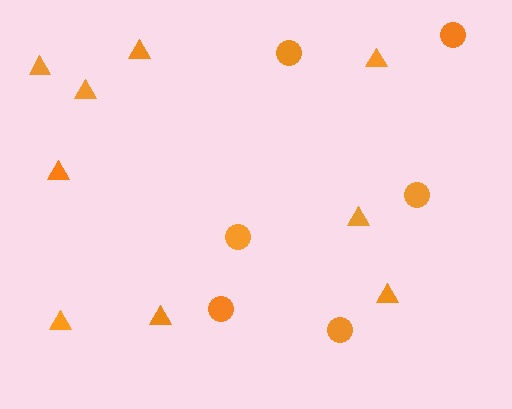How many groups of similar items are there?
There are 2 groups: one group of triangles (9) and one group of circles (6).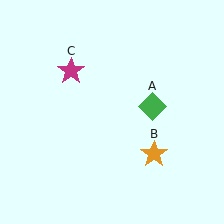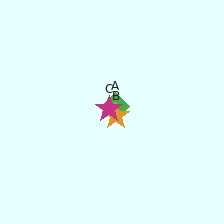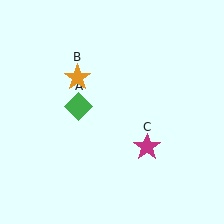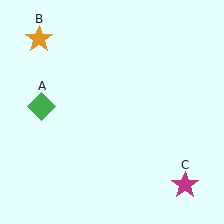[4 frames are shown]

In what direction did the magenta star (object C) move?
The magenta star (object C) moved down and to the right.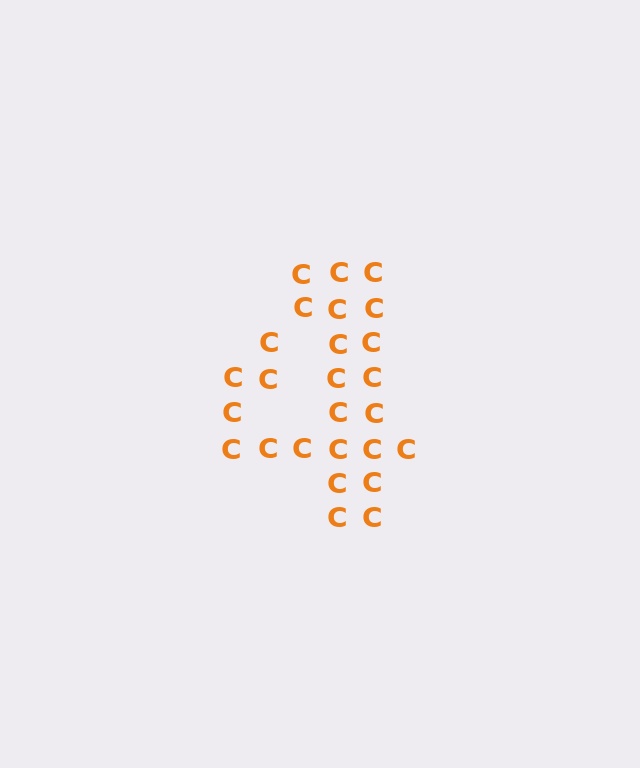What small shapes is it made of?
It is made of small letter C's.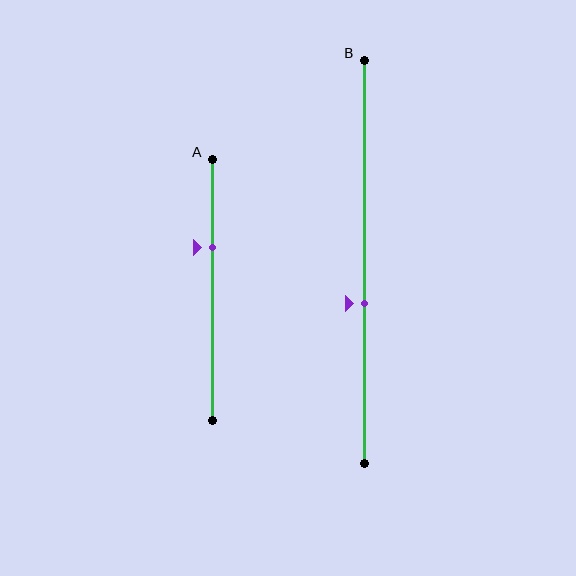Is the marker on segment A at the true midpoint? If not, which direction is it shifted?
No, the marker on segment A is shifted upward by about 16% of the segment length.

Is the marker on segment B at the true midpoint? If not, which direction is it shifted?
No, the marker on segment B is shifted downward by about 10% of the segment length.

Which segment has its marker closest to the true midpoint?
Segment B has its marker closest to the true midpoint.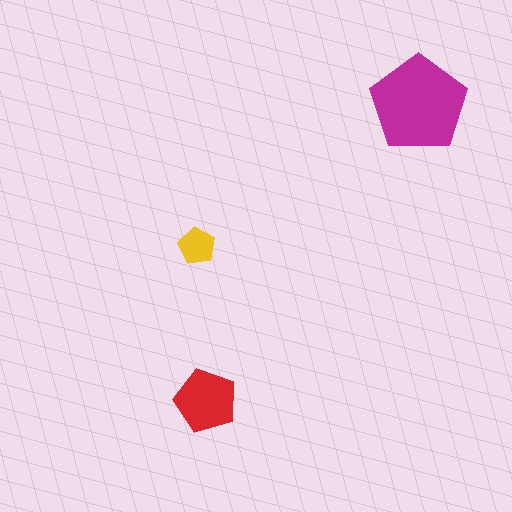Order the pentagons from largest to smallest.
the magenta one, the red one, the yellow one.